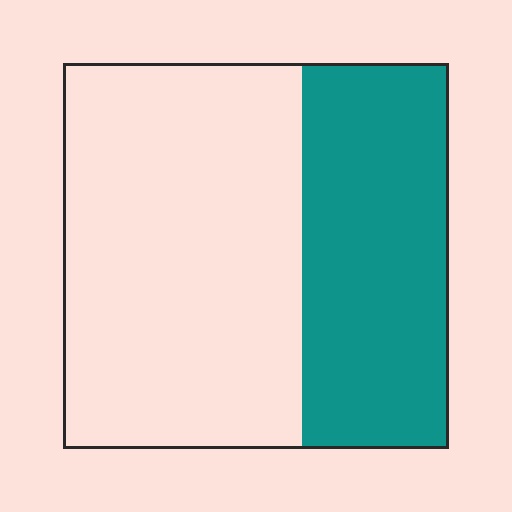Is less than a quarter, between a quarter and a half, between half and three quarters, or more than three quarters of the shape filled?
Between a quarter and a half.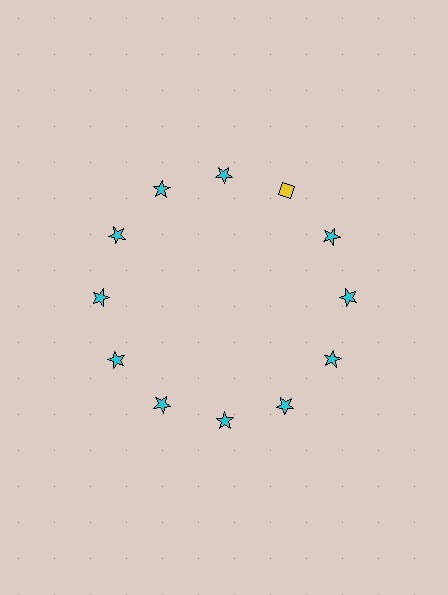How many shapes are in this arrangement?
There are 12 shapes arranged in a ring pattern.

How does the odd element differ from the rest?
It differs in both color (yellow instead of cyan) and shape (diamond instead of star).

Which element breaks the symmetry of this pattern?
The yellow diamond at roughly the 1 o'clock position breaks the symmetry. All other shapes are cyan stars.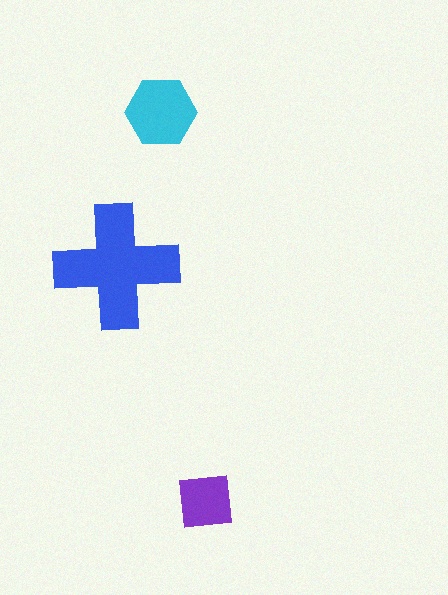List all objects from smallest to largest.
The purple square, the cyan hexagon, the blue cross.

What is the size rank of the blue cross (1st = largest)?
1st.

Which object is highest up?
The cyan hexagon is topmost.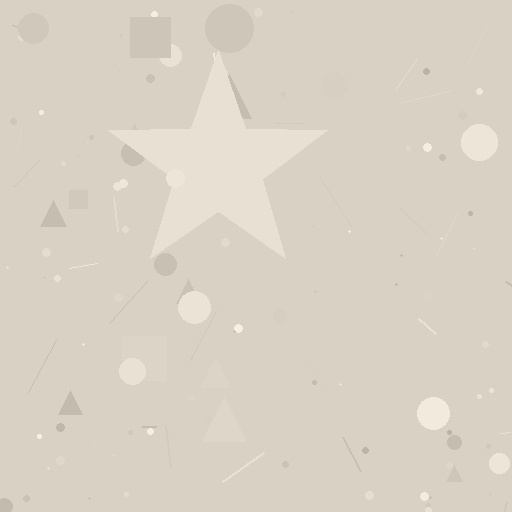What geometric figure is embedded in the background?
A star is embedded in the background.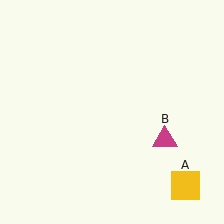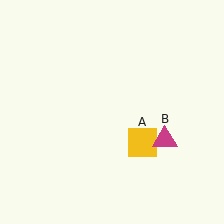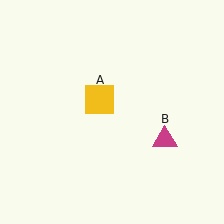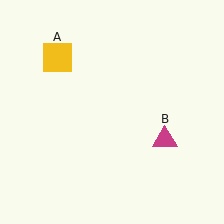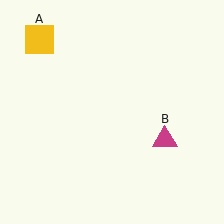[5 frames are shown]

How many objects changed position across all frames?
1 object changed position: yellow square (object A).